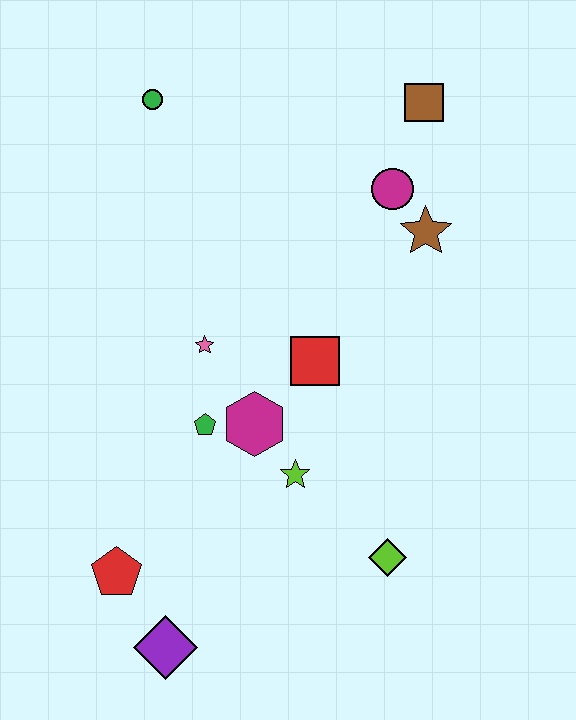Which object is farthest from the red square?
The purple diamond is farthest from the red square.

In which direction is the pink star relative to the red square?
The pink star is to the left of the red square.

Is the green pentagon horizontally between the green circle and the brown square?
Yes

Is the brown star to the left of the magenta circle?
No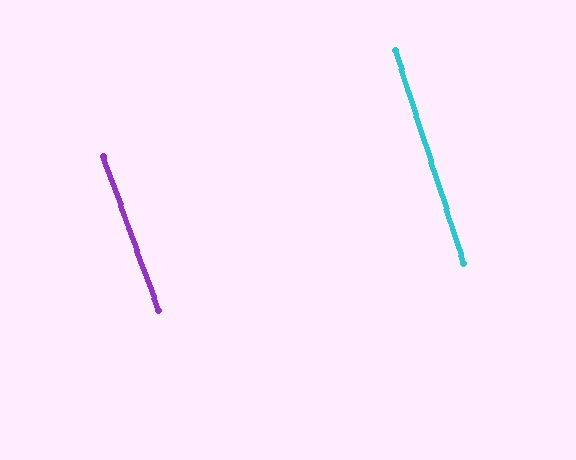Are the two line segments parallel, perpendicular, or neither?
Parallel — their directions differ by only 1.6°.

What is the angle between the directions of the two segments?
Approximately 2 degrees.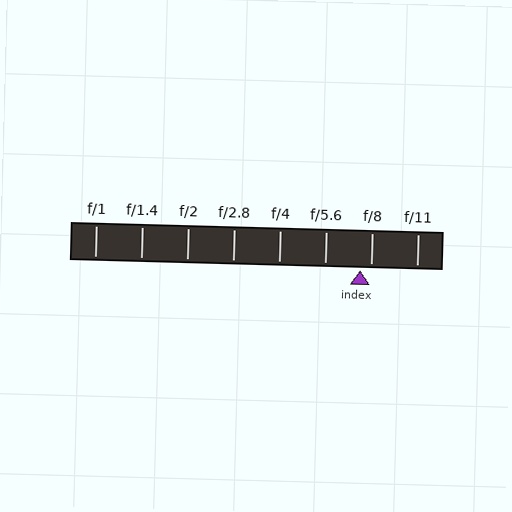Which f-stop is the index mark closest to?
The index mark is closest to f/8.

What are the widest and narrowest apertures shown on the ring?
The widest aperture shown is f/1 and the narrowest is f/11.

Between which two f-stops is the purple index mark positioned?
The index mark is between f/5.6 and f/8.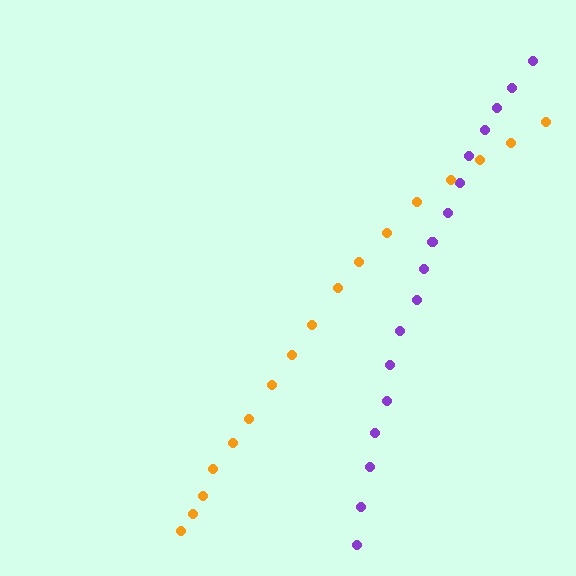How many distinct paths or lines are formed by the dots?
There are 2 distinct paths.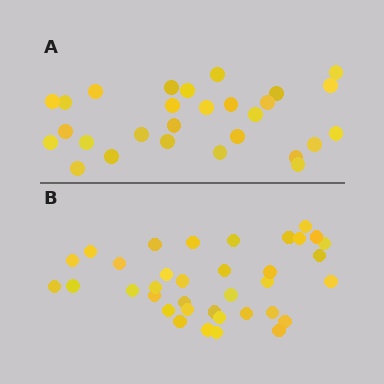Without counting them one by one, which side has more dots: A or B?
Region B (the bottom region) has more dots.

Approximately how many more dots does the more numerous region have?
Region B has roughly 8 or so more dots than region A.